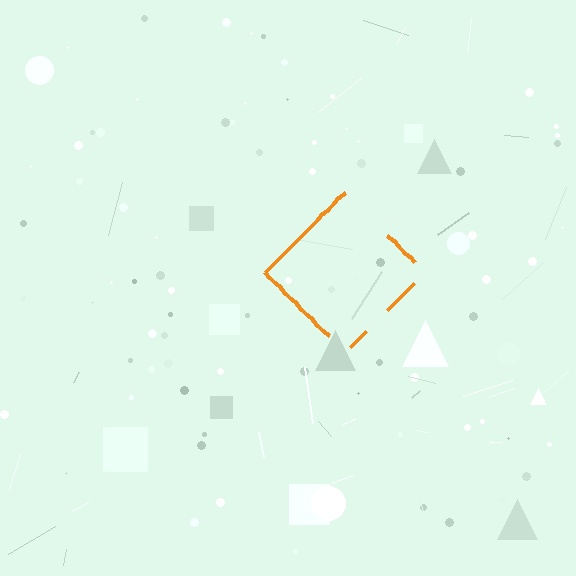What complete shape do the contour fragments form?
The contour fragments form a diamond.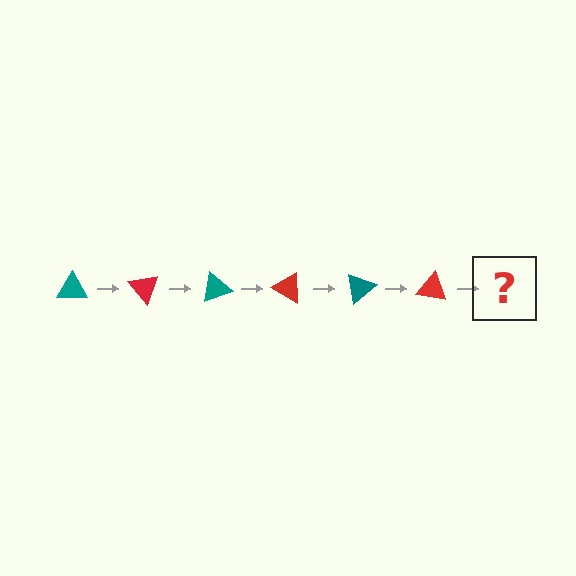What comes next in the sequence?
The next element should be a teal triangle, rotated 300 degrees from the start.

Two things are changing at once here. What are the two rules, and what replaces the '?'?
The two rules are that it rotates 50 degrees each step and the color cycles through teal and red. The '?' should be a teal triangle, rotated 300 degrees from the start.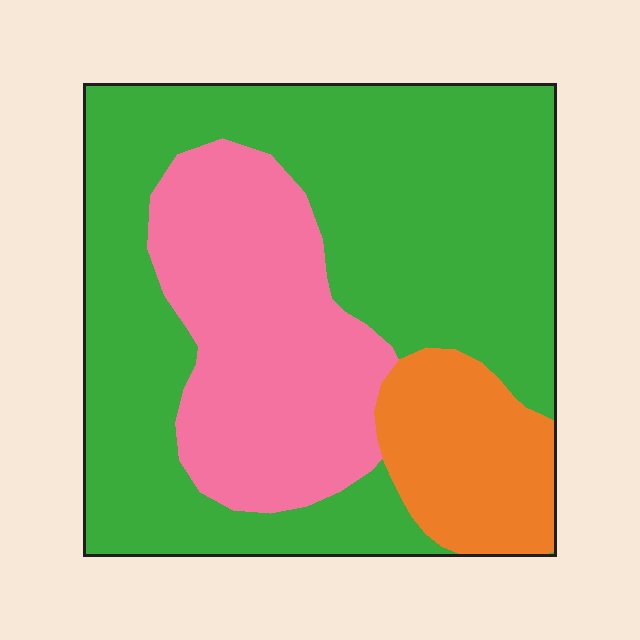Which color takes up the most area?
Green, at roughly 60%.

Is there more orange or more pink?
Pink.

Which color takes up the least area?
Orange, at roughly 15%.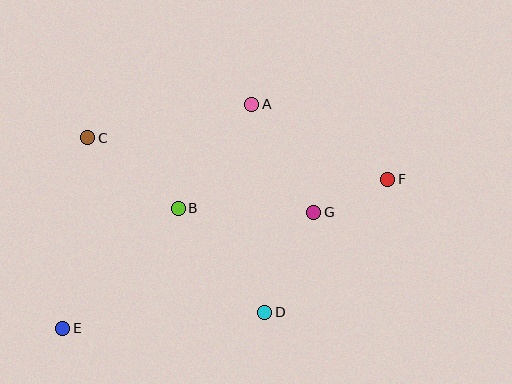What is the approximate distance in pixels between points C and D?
The distance between C and D is approximately 249 pixels.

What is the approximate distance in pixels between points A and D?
The distance between A and D is approximately 208 pixels.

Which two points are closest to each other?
Points F and G are closest to each other.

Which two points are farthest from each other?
Points E and F are farthest from each other.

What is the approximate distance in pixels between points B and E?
The distance between B and E is approximately 166 pixels.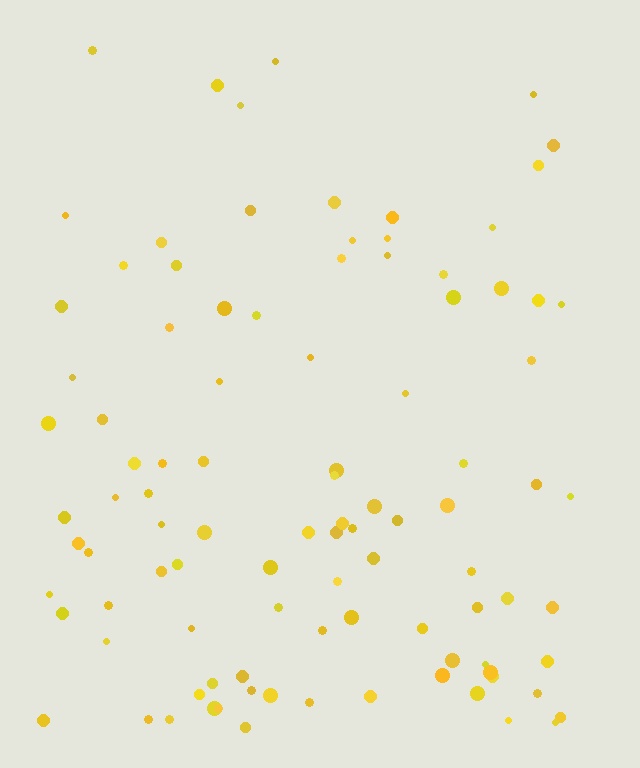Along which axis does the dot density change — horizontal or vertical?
Vertical.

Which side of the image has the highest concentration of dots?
The bottom.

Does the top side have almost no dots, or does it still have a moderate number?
Still a moderate number, just noticeably fewer than the bottom.